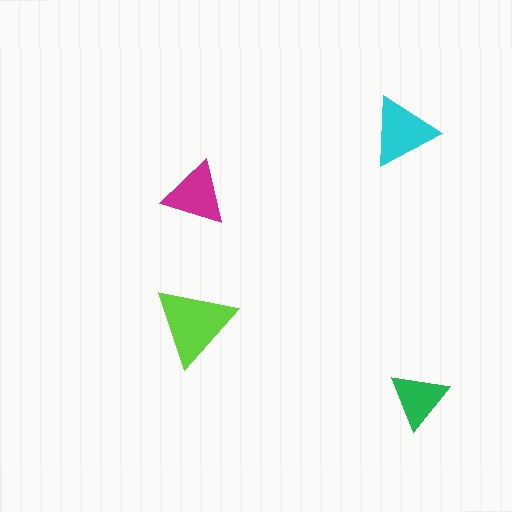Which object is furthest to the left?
The lime triangle is leftmost.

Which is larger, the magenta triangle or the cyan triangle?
The cyan one.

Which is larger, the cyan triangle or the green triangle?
The cyan one.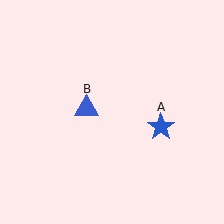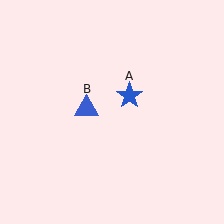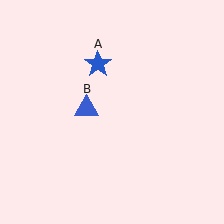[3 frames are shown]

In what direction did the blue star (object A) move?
The blue star (object A) moved up and to the left.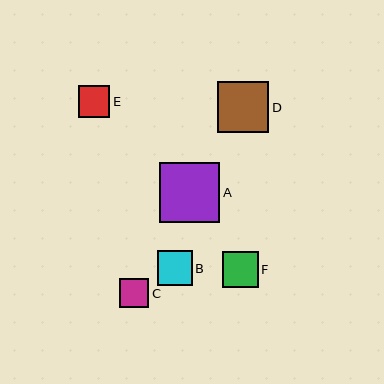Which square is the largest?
Square A is the largest with a size of approximately 60 pixels.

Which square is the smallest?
Square C is the smallest with a size of approximately 30 pixels.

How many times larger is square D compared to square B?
Square D is approximately 1.5 times the size of square B.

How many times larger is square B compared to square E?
Square B is approximately 1.1 times the size of square E.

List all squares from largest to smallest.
From largest to smallest: A, D, F, B, E, C.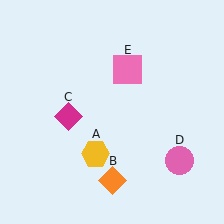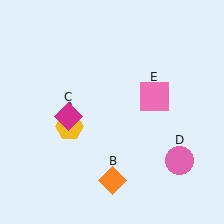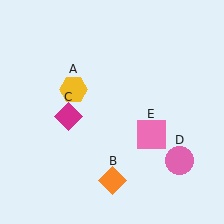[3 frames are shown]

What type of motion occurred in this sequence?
The yellow hexagon (object A), pink square (object E) rotated clockwise around the center of the scene.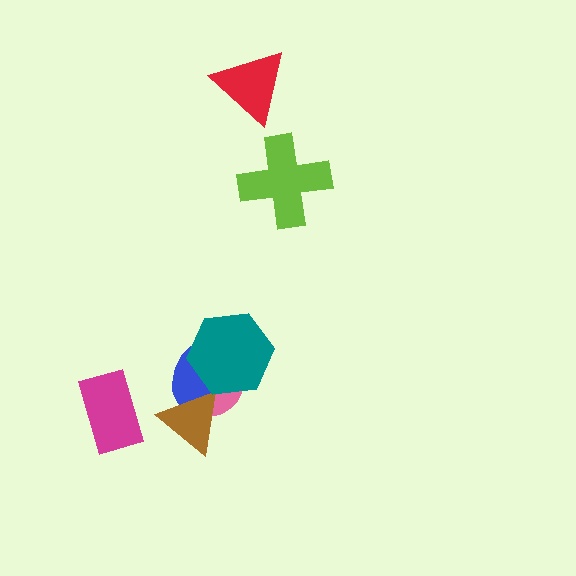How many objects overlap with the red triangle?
0 objects overlap with the red triangle.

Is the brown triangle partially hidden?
No, no other shape covers it.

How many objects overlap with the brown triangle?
2 objects overlap with the brown triangle.